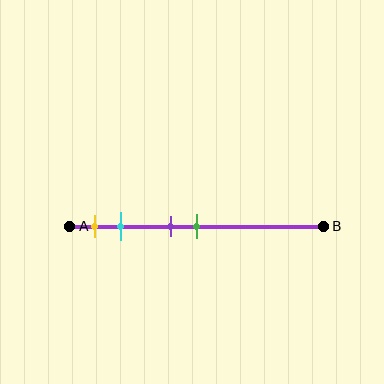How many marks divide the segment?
There are 4 marks dividing the segment.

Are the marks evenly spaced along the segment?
No, the marks are not evenly spaced.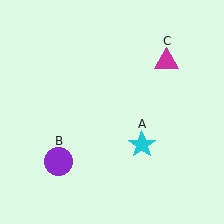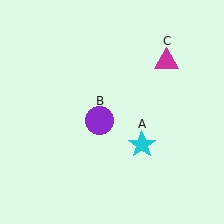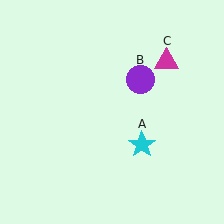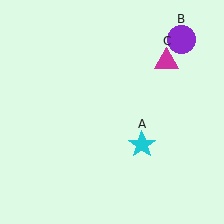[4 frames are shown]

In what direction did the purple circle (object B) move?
The purple circle (object B) moved up and to the right.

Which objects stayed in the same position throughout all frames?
Cyan star (object A) and magenta triangle (object C) remained stationary.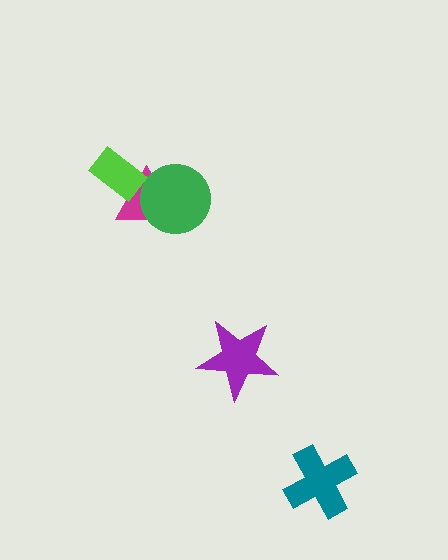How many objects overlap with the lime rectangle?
1 object overlaps with the lime rectangle.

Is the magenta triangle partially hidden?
Yes, it is partially covered by another shape.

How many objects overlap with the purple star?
0 objects overlap with the purple star.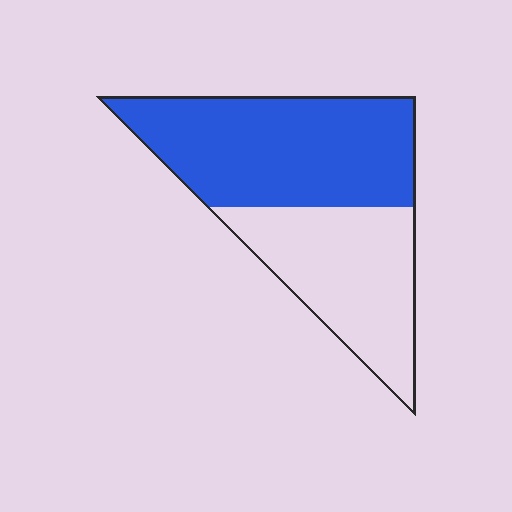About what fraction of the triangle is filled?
About three fifths (3/5).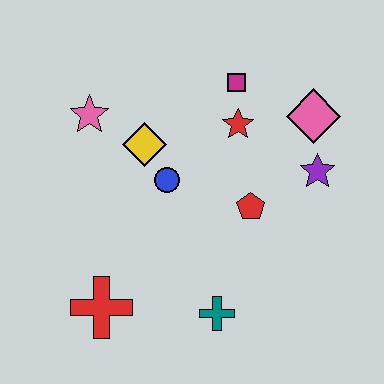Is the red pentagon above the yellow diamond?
No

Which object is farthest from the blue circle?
The pink diamond is farthest from the blue circle.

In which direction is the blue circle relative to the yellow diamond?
The blue circle is below the yellow diamond.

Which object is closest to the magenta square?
The red star is closest to the magenta square.